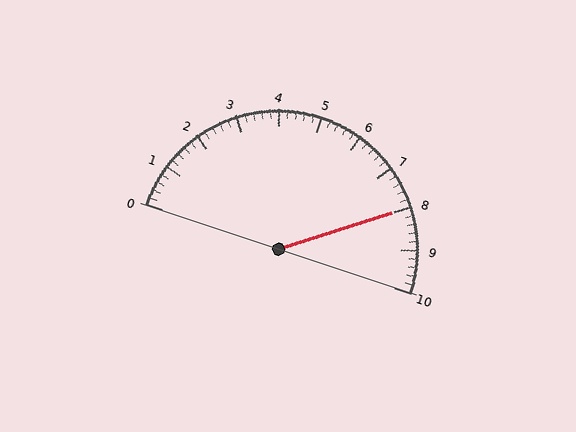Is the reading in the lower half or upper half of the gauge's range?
The reading is in the upper half of the range (0 to 10).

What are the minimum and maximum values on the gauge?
The gauge ranges from 0 to 10.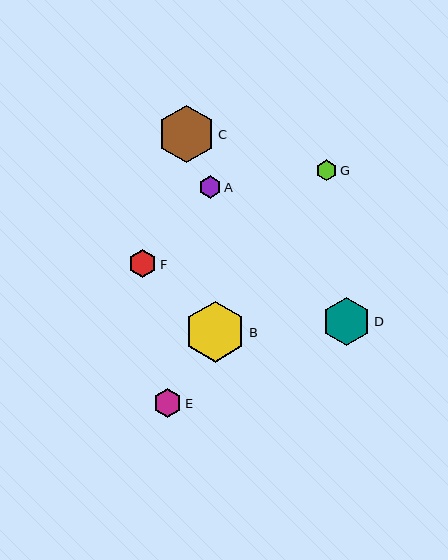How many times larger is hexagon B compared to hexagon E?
Hexagon B is approximately 2.1 times the size of hexagon E.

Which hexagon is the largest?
Hexagon B is the largest with a size of approximately 61 pixels.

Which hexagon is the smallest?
Hexagon G is the smallest with a size of approximately 21 pixels.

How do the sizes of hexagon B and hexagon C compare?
Hexagon B and hexagon C are approximately the same size.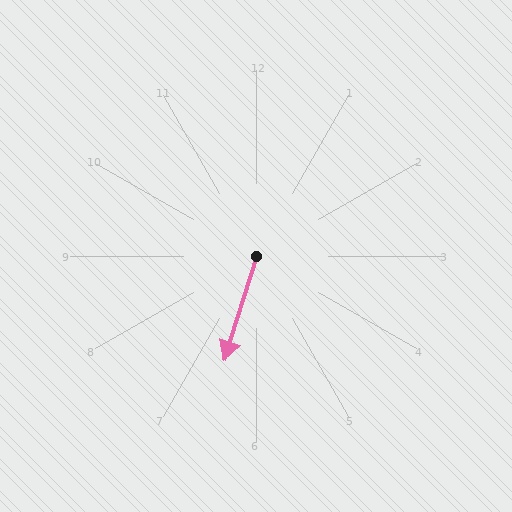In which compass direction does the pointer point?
South.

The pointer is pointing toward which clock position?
Roughly 7 o'clock.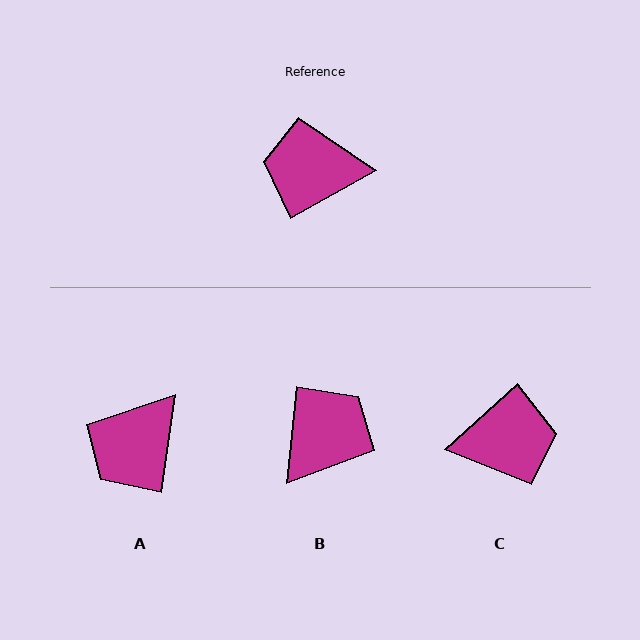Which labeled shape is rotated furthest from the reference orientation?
C, about 167 degrees away.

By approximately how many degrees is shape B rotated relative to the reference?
Approximately 125 degrees clockwise.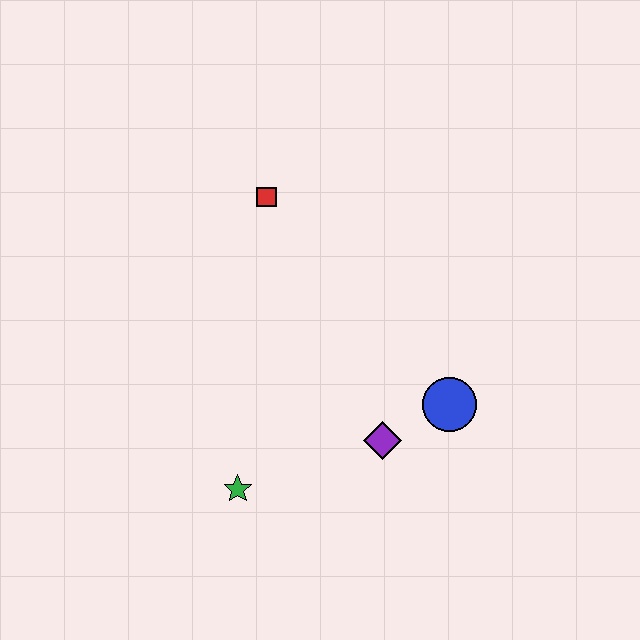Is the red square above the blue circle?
Yes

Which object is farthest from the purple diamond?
The red square is farthest from the purple diamond.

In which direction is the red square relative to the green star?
The red square is above the green star.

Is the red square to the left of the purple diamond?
Yes